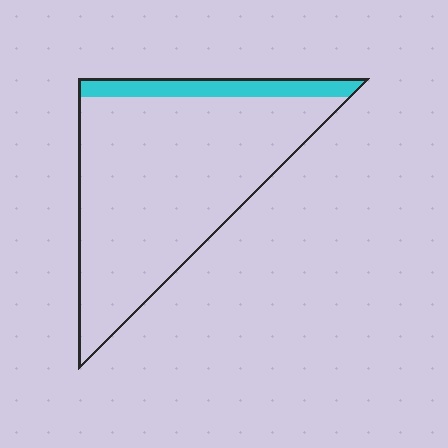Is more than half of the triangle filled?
No.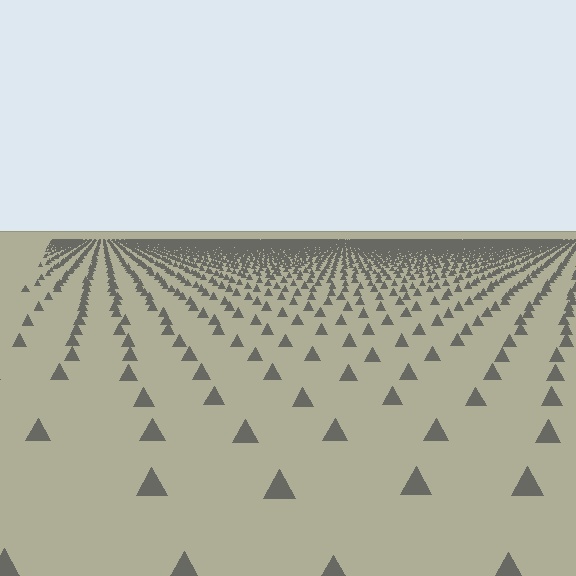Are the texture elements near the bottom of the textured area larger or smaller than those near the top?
Larger. Near the bottom, elements are closer to the viewer and appear at a bigger on-screen size.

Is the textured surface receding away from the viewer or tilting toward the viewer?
The surface is receding away from the viewer. Texture elements get smaller and denser toward the top.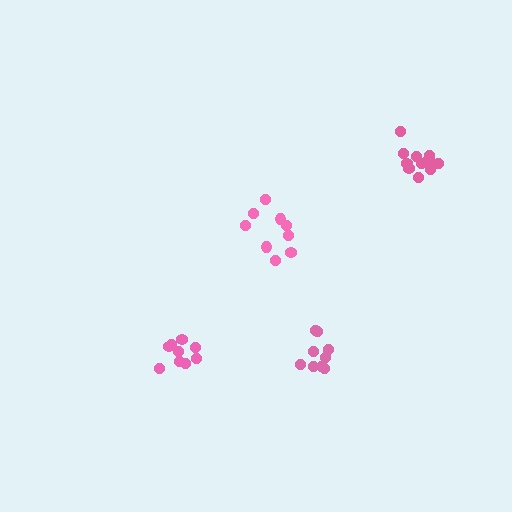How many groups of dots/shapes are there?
There are 4 groups.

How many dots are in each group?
Group 1: 9 dots, Group 2: 9 dots, Group 3: 10 dots, Group 4: 12 dots (40 total).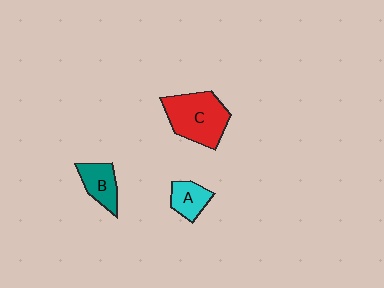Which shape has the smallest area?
Shape A (cyan).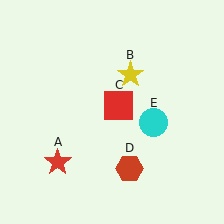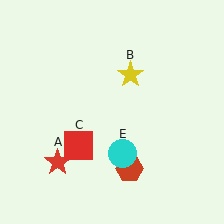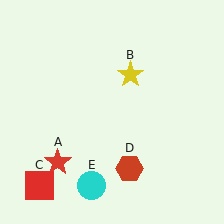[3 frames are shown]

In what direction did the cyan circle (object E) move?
The cyan circle (object E) moved down and to the left.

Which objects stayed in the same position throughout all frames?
Red star (object A) and yellow star (object B) and red hexagon (object D) remained stationary.